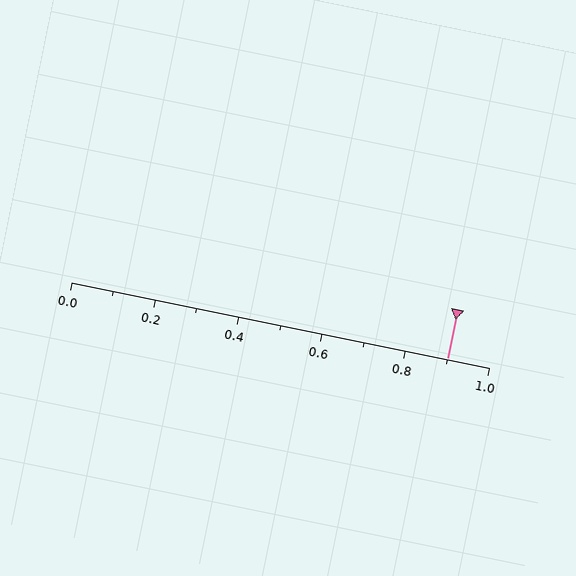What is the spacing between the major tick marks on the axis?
The major ticks are spaced 0.2 apart.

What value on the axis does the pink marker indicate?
The marker indicates approximately 0.9.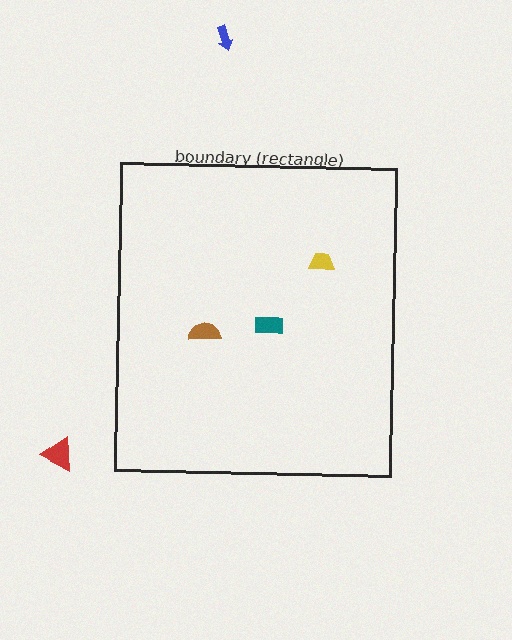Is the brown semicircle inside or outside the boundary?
Inside.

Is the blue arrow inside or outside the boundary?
Outside.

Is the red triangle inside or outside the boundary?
Outside.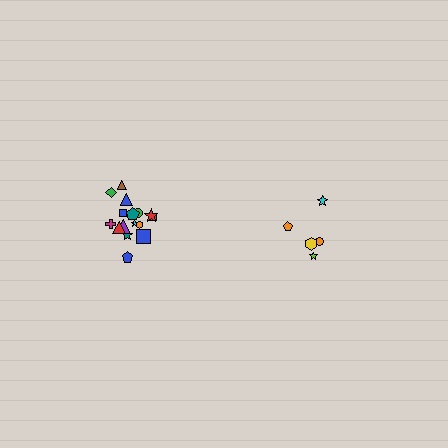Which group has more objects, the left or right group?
The left group.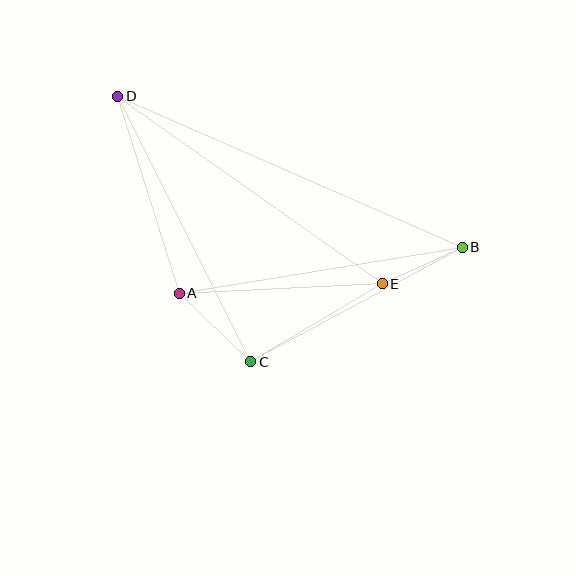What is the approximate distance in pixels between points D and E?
The distance between D and E is approximately 324 pixels.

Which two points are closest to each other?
Points B and E are closest to each other.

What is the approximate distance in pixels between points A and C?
The distance between A and C is approximately 99 pixels.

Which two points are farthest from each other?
Points B and D are farthest from each other.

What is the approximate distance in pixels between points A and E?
The distance between A and E is approximately 203 pixels.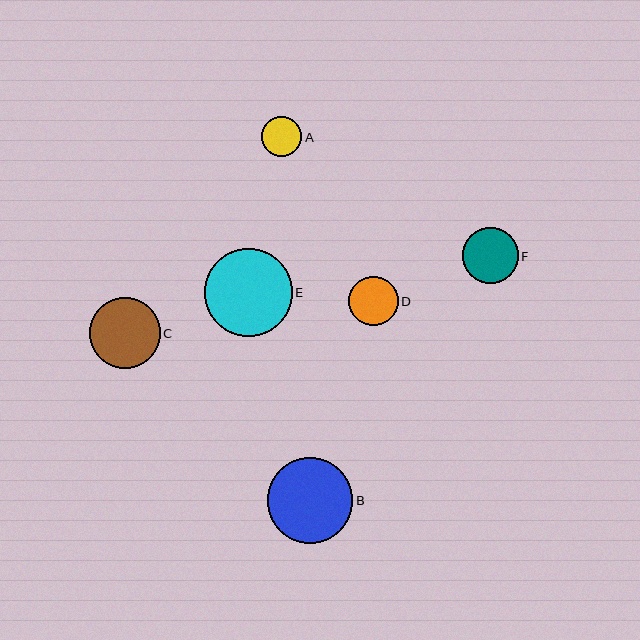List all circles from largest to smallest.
From largest to smallest: E, B, C, F, D, A.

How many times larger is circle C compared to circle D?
Circle C is approximately 1.4 times the size of circle D.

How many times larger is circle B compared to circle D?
Circle B is approximately 1.7 times the size of circle D.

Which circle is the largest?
Circle E is the largest with a size of approximately 88 pixels.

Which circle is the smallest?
Circle A is the smallest with a size of approximately 40 pixels.